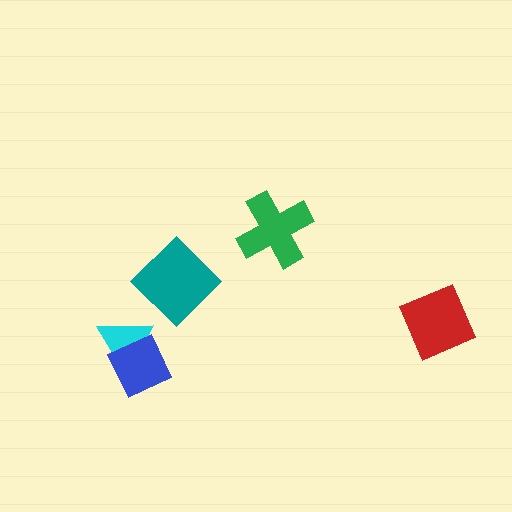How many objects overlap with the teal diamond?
0 objects overlap with the teal diamond.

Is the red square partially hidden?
No, no other shape covers it.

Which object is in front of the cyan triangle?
The blue diamond is in front of the cyan triangle.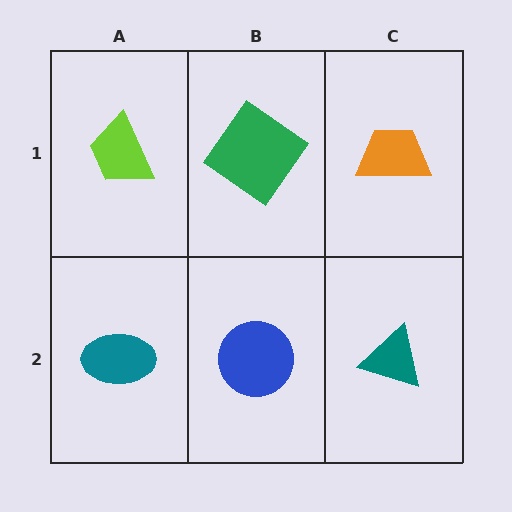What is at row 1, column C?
An orange trapezoid.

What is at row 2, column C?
A teal triangle.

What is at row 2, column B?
A blue circle.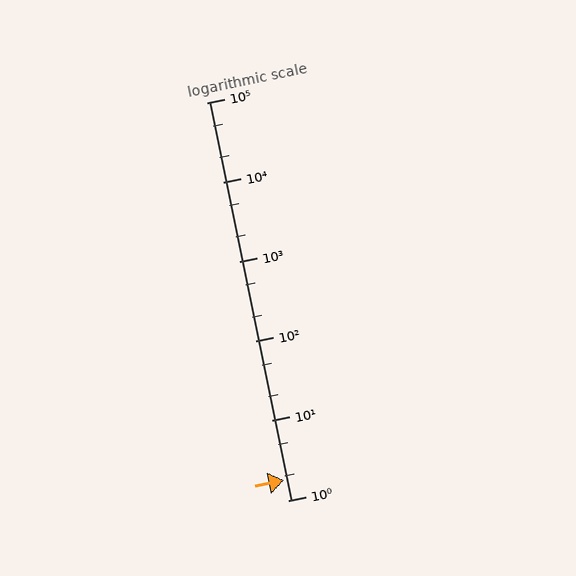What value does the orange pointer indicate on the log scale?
The pointer indicates approximately 1.8.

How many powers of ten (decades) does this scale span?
The scale spans 5 decades, from 1 to 100000.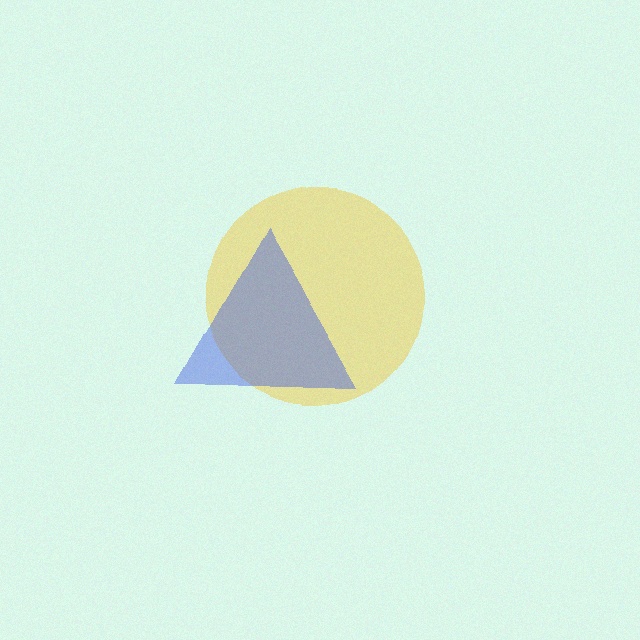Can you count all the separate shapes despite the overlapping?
Yes, there are 2 separate shapes.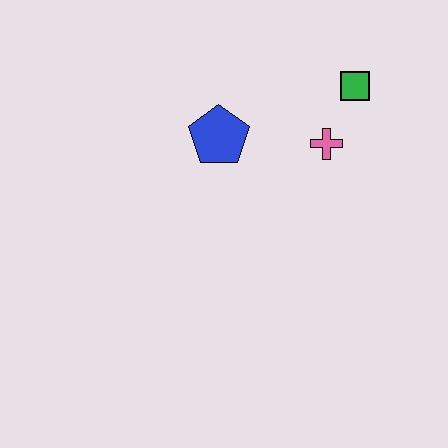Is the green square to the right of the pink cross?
Yes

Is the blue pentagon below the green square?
Yes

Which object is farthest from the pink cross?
The blue pentagon is farthest from the pink cross.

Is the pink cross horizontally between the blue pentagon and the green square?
Yes